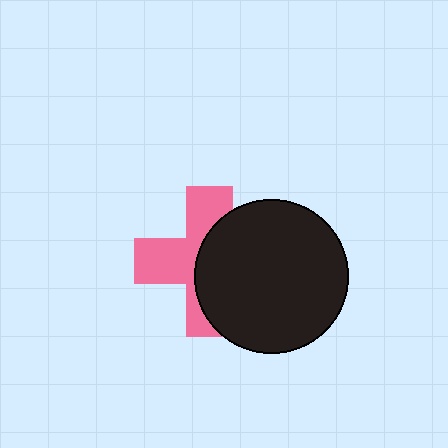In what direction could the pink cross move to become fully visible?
The pink cross could move left. That would shift it out from behind the black circle entirely.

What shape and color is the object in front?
The object in front is a black circle.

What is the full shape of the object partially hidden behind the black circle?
The partially hidden object is a pink cross.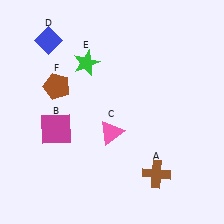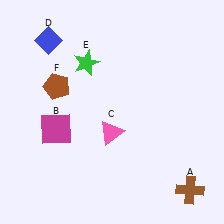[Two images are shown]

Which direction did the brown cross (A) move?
The brown cross (A) moved right.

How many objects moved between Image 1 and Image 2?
1 object moved between the two images.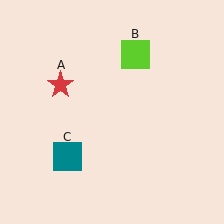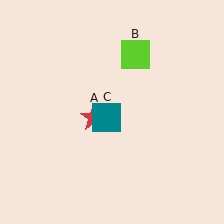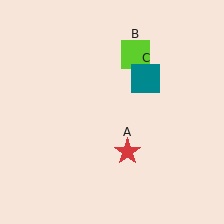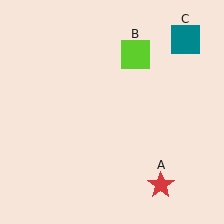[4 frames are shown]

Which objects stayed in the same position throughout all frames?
Lime square (object B) remained stationary.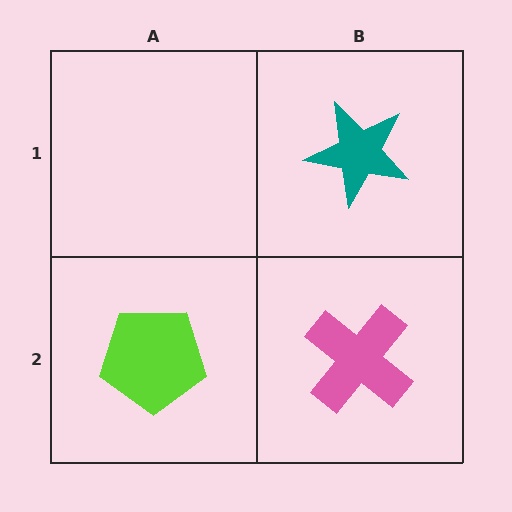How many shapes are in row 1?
1 shape.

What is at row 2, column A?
A lime pentagon.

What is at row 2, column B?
A pink cross.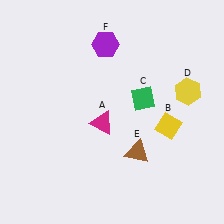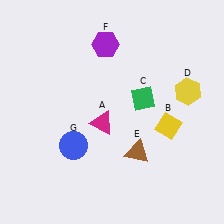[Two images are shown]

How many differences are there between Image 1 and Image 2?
There is 1 difference between the two images.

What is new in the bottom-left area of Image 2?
A blue circle (G) was added in the bottom-left area of Image 2.